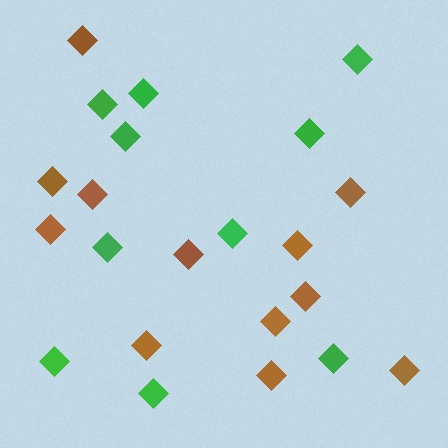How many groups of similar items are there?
There are 2 groups: one group of green diamonds (10) and one group of brown diamonds (12).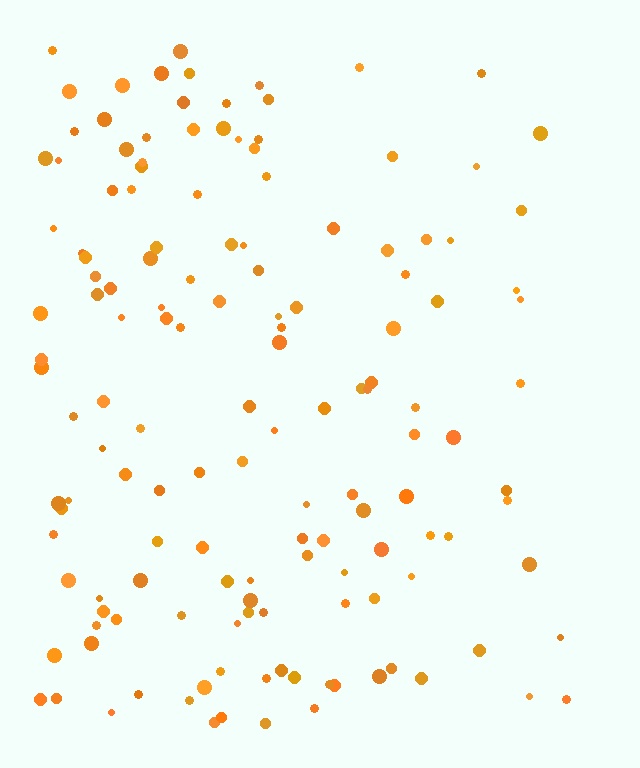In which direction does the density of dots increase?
From right to left, with the left side densest.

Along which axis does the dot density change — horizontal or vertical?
Horizontal.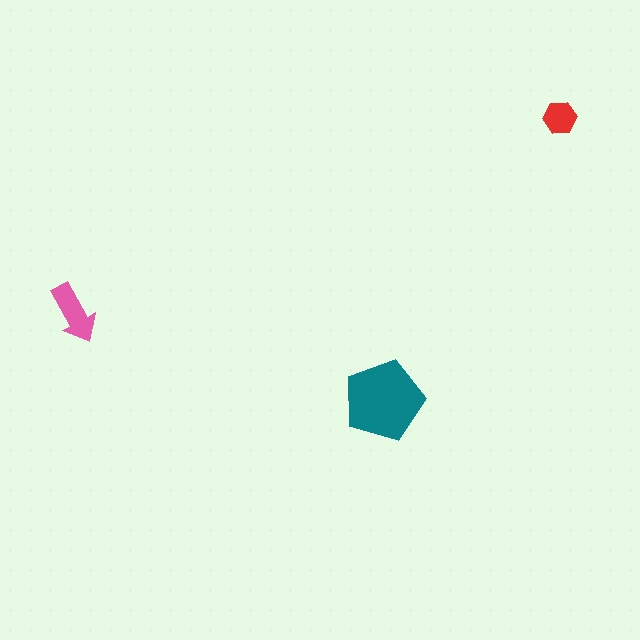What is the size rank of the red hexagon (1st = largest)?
3rd.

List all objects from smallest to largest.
The red hexagon, the pink arrow, the teal pentagon.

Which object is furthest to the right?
The red hexagon is rightmost.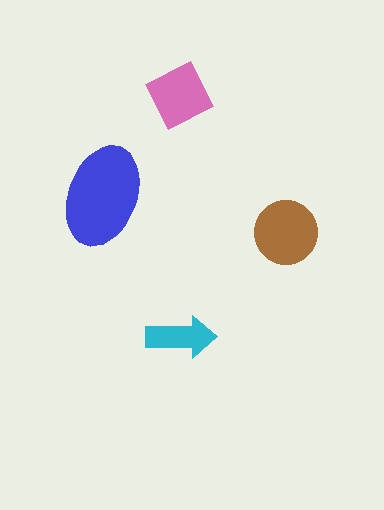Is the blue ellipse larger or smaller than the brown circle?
Larger.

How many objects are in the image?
There are 4 objects in the image.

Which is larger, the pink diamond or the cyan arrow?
The pink diamond.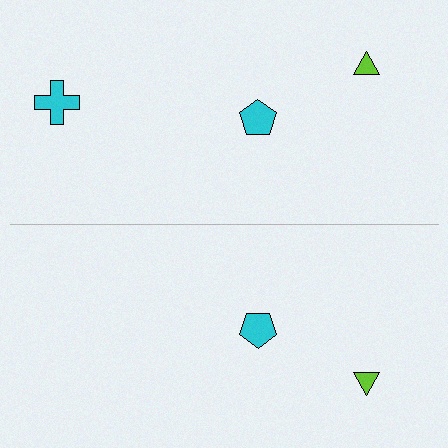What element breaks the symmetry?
A cyan cross is missing from the bottom side.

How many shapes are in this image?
There are 5 shapes in this image.